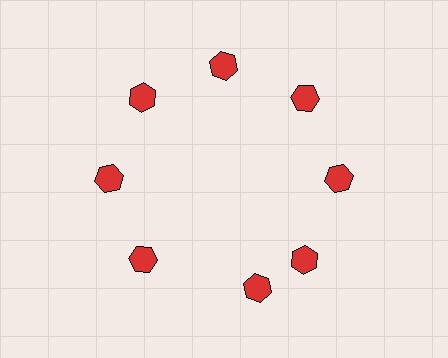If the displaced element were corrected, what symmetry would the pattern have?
It would have 8-fold rotational symmetry — the pattern would map onto itself every 45 degrees.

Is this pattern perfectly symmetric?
No. The 8 red hexagons are arranged in a ring, but one element near the 6 o'clock position is rotated out of alignment along the ring, breaking the 8-fold rotational symmetry.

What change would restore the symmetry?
The symmetry would be restored by rotating it back into even spacing with its neighbors so that all 8 hexagons sit at equal angles and equal distance from the center.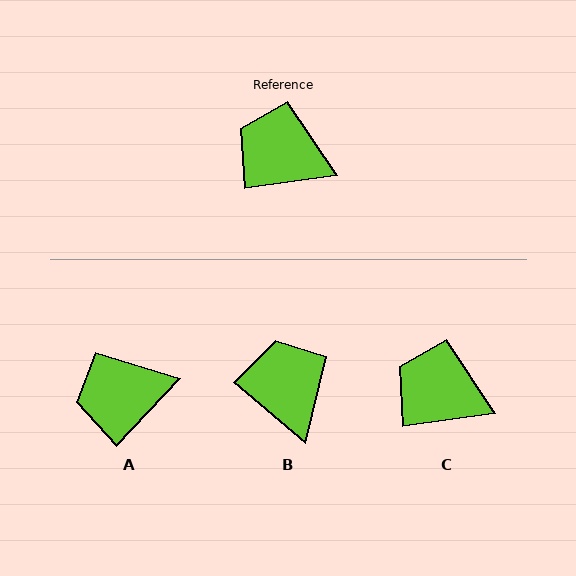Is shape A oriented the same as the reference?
No, it is off by about 39 degrees.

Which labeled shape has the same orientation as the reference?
C.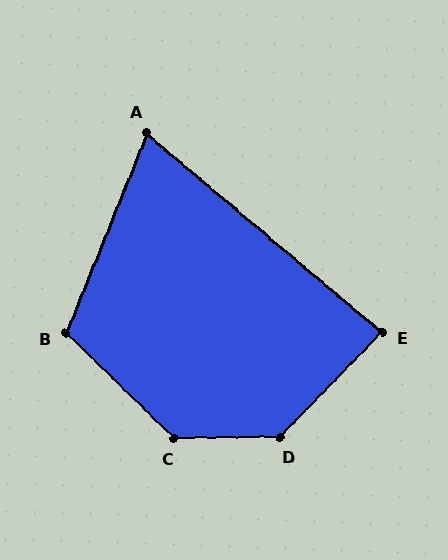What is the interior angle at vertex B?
Approximately 113 degrees (obtuse).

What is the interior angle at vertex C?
Approximately 134 degrees (obtuse).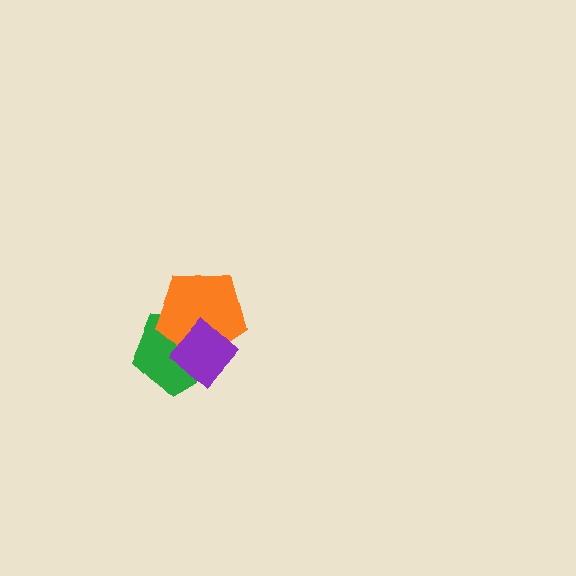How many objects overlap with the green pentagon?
2 objects overlap with the green pentagon.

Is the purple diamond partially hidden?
No, no other shape covers it.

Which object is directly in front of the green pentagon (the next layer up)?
The orange pentagon is directly in front of the green pentagon.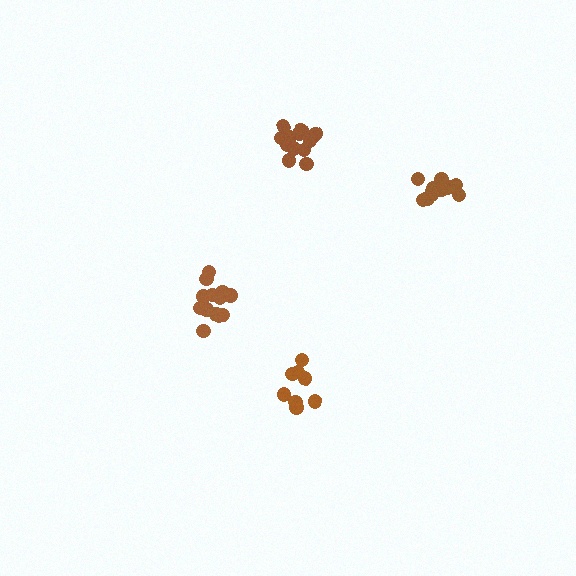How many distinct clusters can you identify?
There are 4 distinct clusters.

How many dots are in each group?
Group 1: 13 dots, Group 2: 8 dots, Group 3: 10 dots, Group 4: 13 dots (44 total).